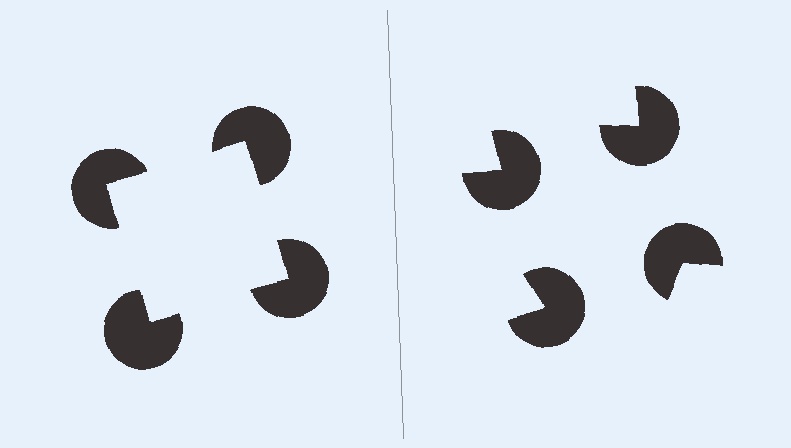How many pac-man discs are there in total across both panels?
8 — 4 on each side.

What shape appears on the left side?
An illusory square.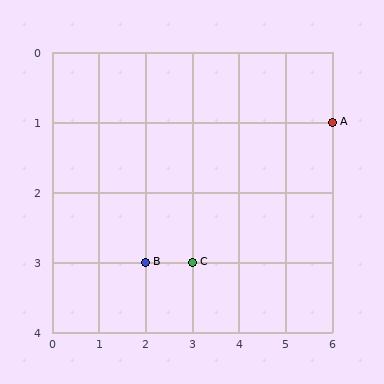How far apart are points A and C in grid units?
Points A and C are 3 columns and 2 rows apart (about 3.6 grid units diagonally).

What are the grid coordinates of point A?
Point A is at grid coordinates (6, 1).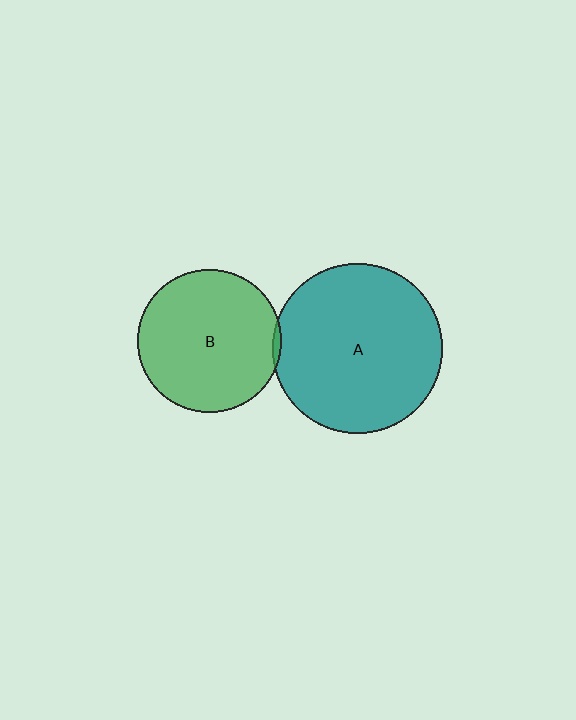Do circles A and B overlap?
Yes.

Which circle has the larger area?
Circle A (teal).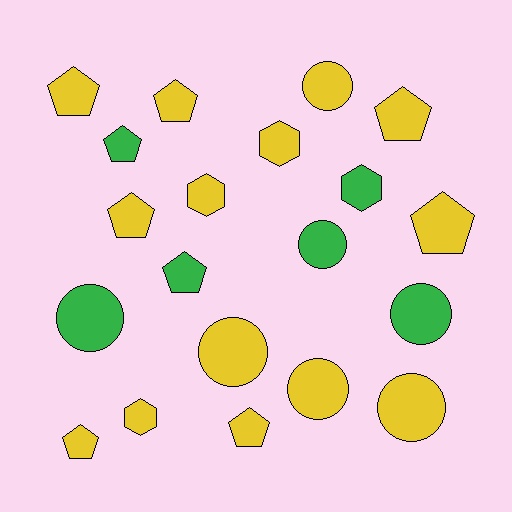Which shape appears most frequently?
Pentagon, with 9 objects.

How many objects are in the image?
There are 20 objects.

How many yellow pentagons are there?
There are 7 yellow pentagons.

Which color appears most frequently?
Yellow, with 14 objects.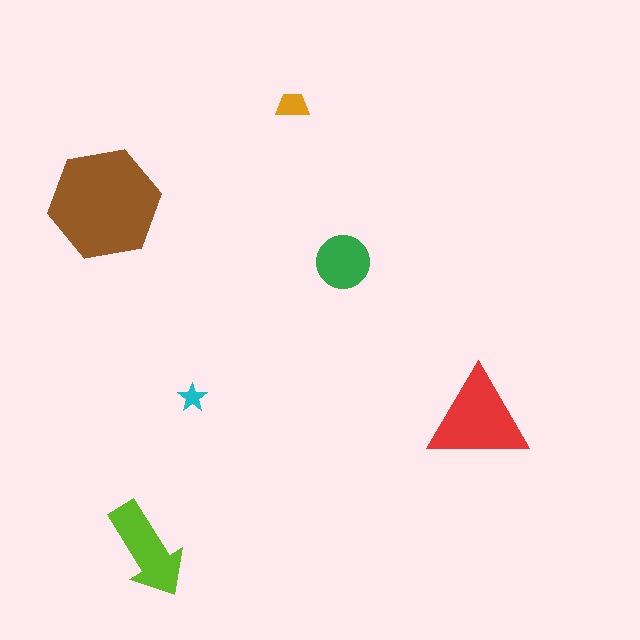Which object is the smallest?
The cyan star.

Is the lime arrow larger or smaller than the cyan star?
Larger.